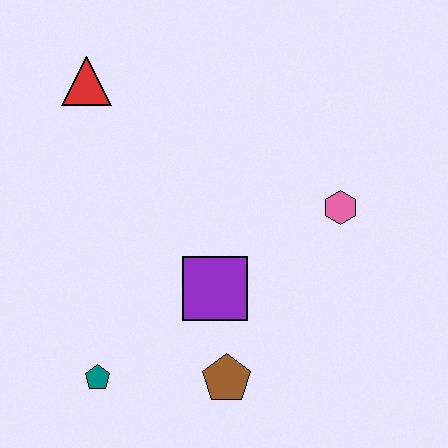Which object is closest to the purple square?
The brown pentagon is closest to the purple square.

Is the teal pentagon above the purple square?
No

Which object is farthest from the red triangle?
The brown pentagon is farthest from the red triangle.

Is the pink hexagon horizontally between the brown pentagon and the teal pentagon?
No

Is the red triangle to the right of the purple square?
No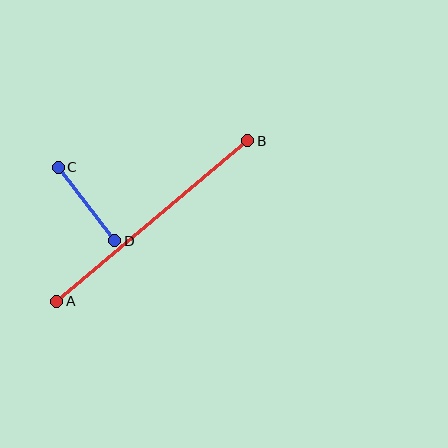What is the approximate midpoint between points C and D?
The midpoint is at approximately (86, 204) pixels.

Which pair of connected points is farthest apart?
Points A and B are farthest apart.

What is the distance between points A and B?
The distance is approximately 249 pixels.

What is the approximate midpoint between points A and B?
The midpoint is at approximately (152, 221) pixels.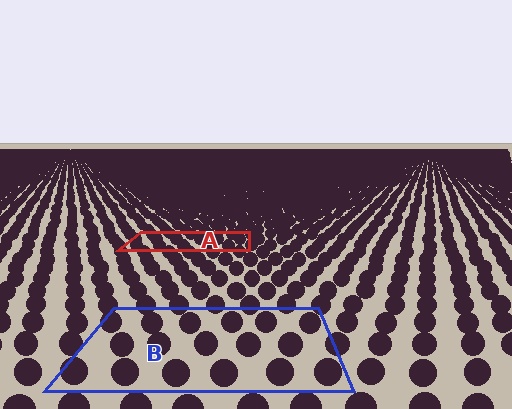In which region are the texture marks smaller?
The texture marks are smaller in region A, because it is farther away.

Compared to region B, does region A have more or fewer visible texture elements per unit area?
Region A has more texture elements per unit area — they are packed more densely because it is farther away.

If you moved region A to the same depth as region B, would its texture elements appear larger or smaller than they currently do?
They would appear larger. At a closer depth, the same texture elements are projected at a bigger on-screen size.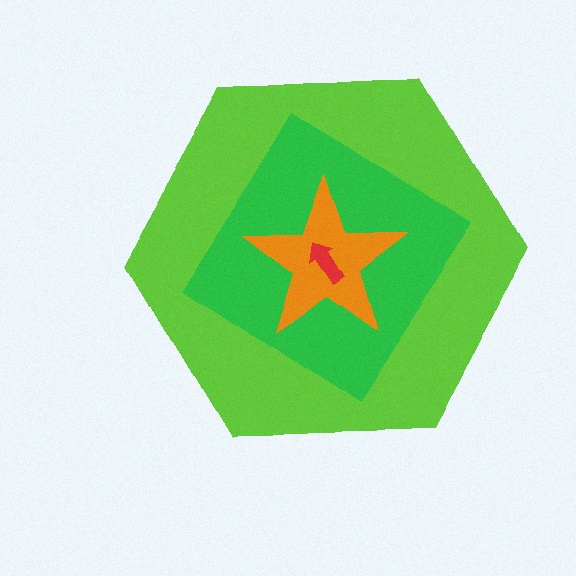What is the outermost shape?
The lime hexagon.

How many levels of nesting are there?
4.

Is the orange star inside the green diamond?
Yes.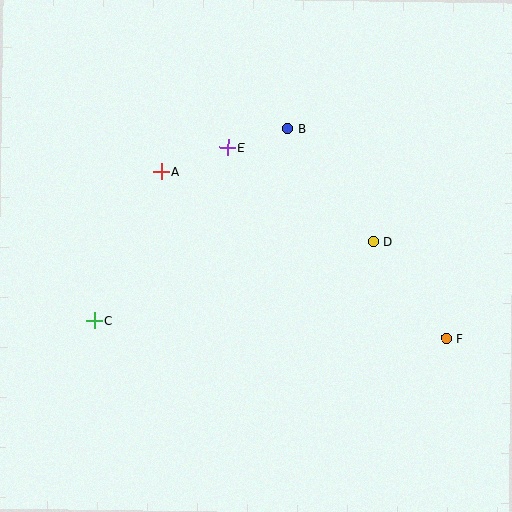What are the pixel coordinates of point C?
Point C is at (95, 321).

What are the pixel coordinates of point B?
Point B is at (287, 129).